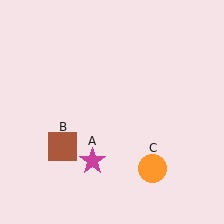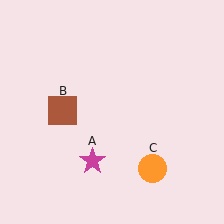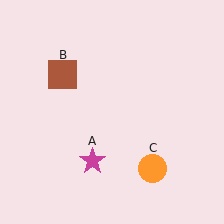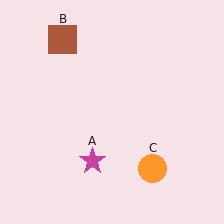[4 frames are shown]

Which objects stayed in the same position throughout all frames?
Magenta star (object A) and orange circle (object C) remained stationary.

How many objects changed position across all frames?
1 object changed position: brown square (object B).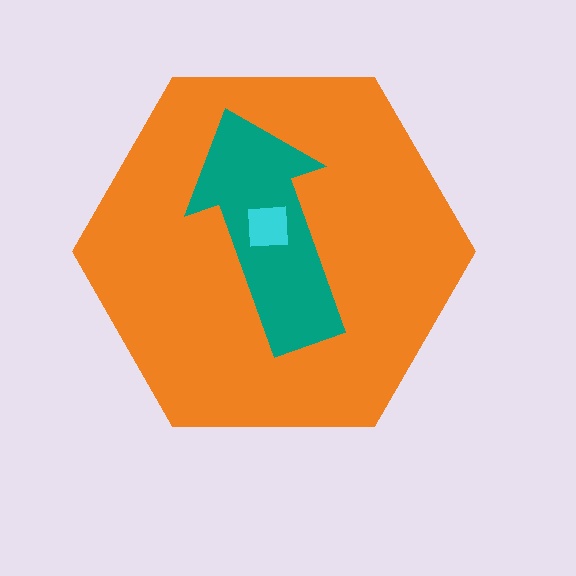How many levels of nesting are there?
3.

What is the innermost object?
The cyan square.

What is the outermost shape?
The orange hexagon.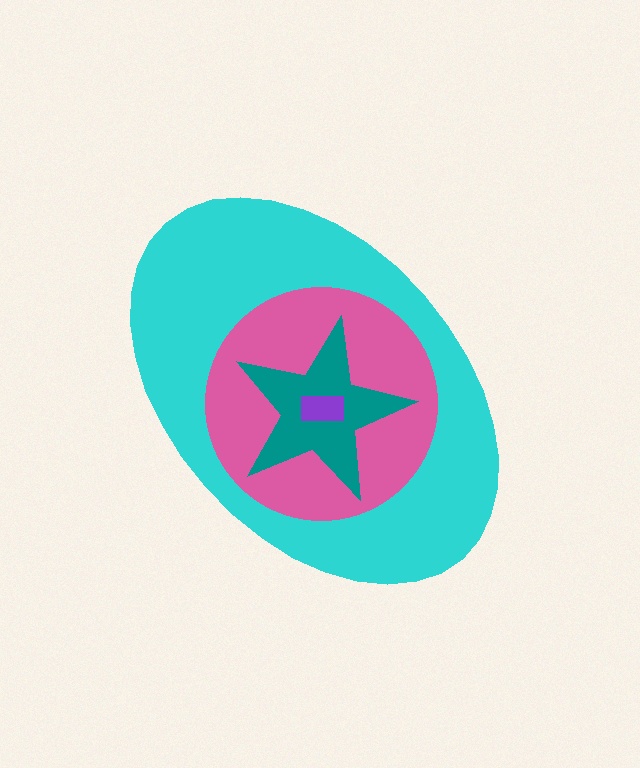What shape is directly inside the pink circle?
The teal star.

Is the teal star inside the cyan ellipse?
Yes.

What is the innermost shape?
The purple rectangle.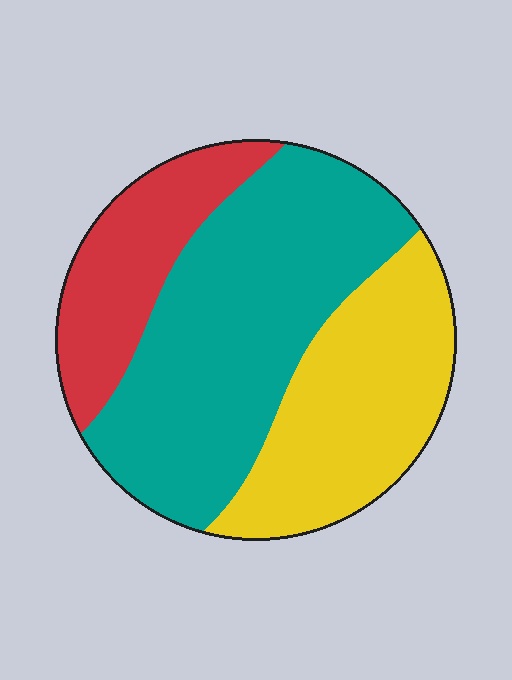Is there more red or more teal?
Teal.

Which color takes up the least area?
Red, at roughly 20%.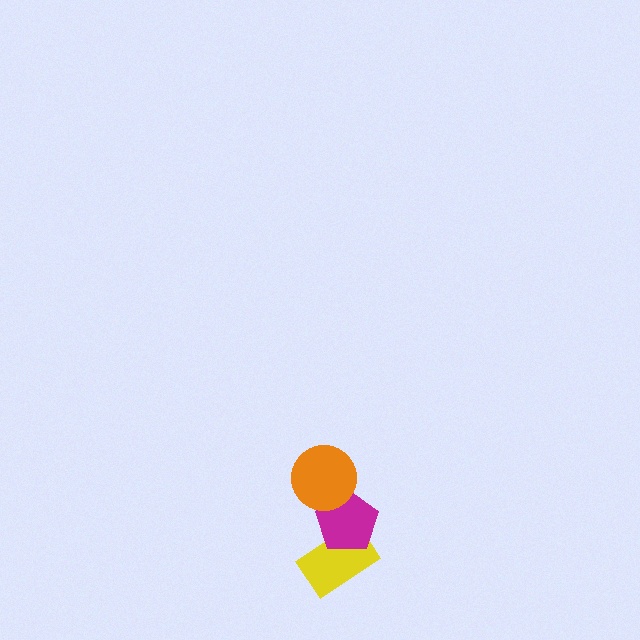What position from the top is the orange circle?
The orange circle is 1st from the top.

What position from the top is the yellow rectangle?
The yellow rectangle is 3rd from the top.